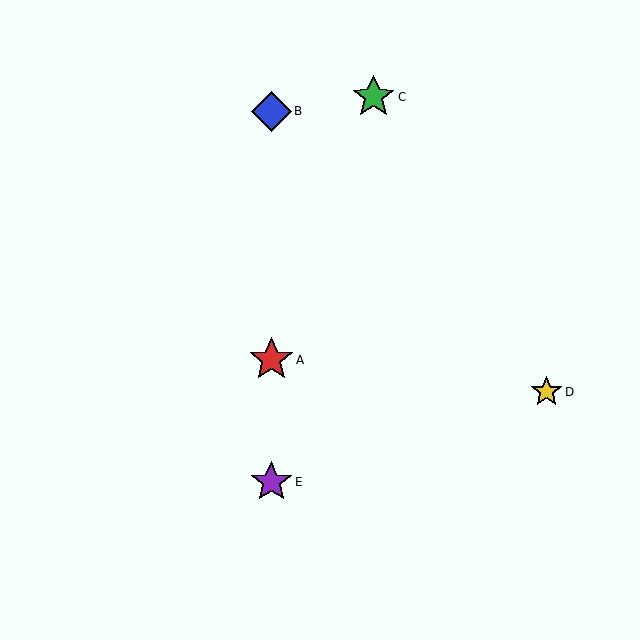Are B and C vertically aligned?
No, B is at x≈271 and C is at x≈374.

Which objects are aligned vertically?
Objects A, B, E are aligned vertically.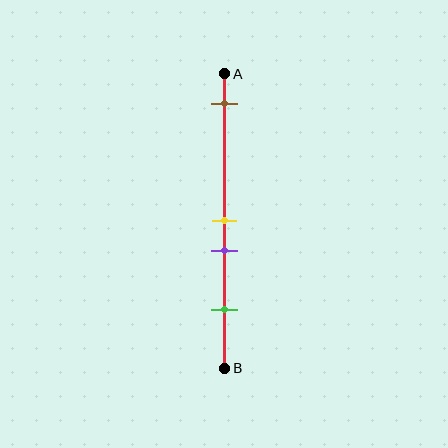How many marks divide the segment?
There are 4 marks dividing the segment.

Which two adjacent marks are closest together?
The yellow and purple marks are the closest adjacent pair.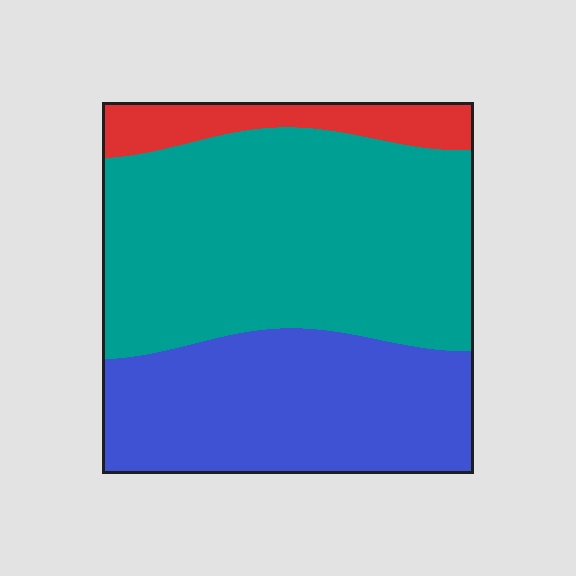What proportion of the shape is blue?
Blue takes up about three eighths (3/8) of the shape.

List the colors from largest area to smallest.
From largest to smallest: teal, blue, red.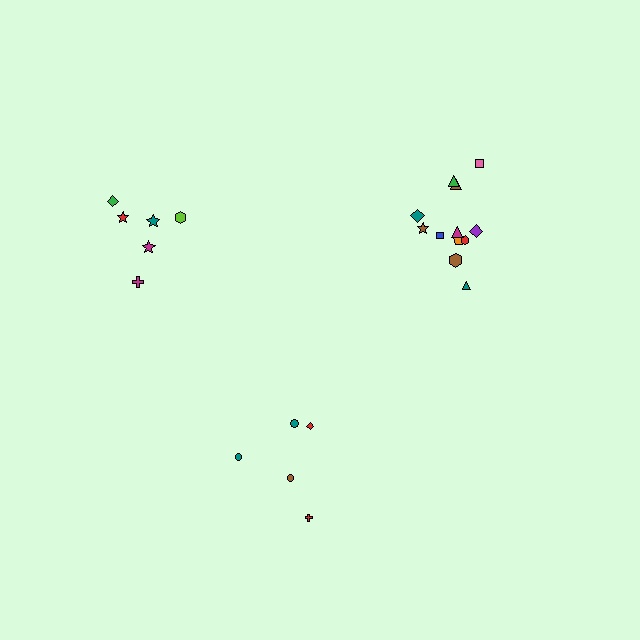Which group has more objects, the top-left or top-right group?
The top-right group.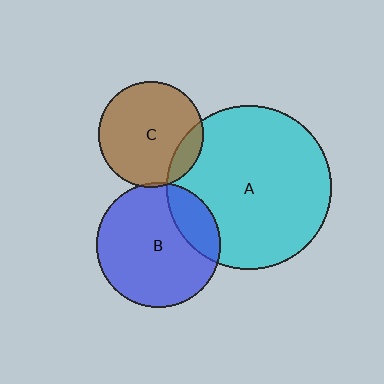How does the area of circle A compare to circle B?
Approximately 1.7 times.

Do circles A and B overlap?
Yes.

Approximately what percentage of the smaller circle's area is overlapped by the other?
Approximately 20%.